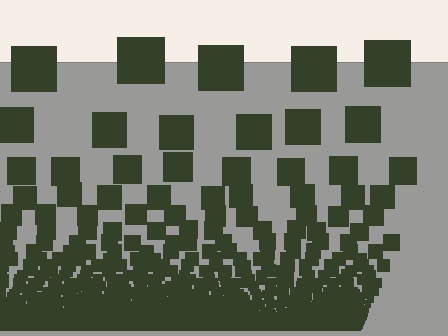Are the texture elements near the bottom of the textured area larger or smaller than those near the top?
Smaller. The gradient is inverted — elements near the bottom are smaller and denser.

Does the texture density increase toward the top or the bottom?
Density increases toward the bottom.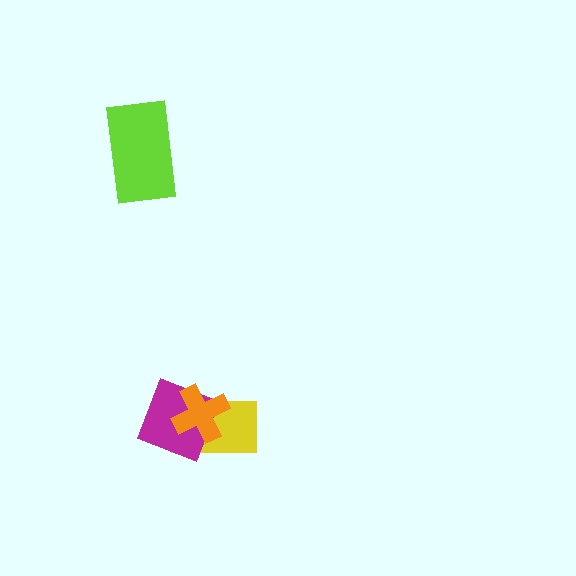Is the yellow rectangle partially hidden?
Yes, it is partially covered by another shape.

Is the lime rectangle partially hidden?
No, no other shape covers it.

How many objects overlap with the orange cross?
2 objects overlap with the orange cross.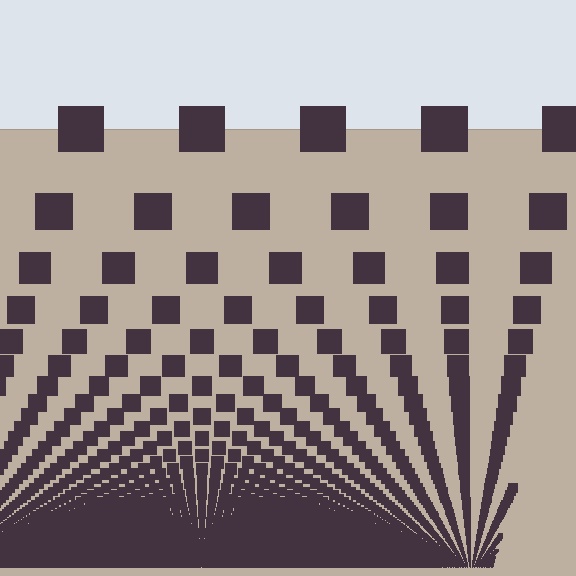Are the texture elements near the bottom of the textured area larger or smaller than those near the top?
Smaller. The gradient is inverted — elements near the bottom are smaller and denser.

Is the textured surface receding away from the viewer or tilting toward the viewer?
The surface appears to tilt toward the viewer. Texture elements get larger and sparser toward the top.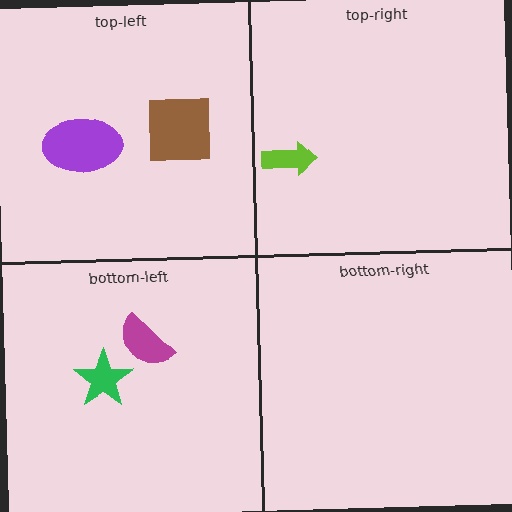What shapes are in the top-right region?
The lime arrow.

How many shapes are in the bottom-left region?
2.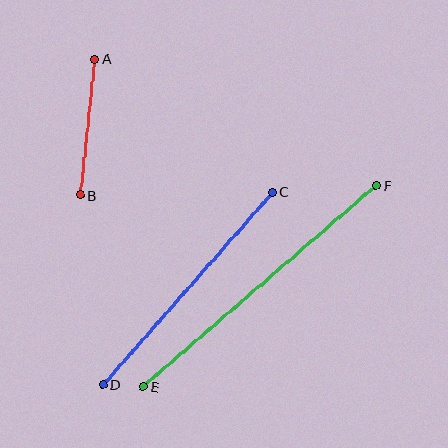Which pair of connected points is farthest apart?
Points E and F are farthest apart.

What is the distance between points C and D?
The distance is approximately 257 pixels.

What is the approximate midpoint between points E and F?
The midpoint is at approximately (260, 286) pixels.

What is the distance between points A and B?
The distance is approximately 137 pixels.